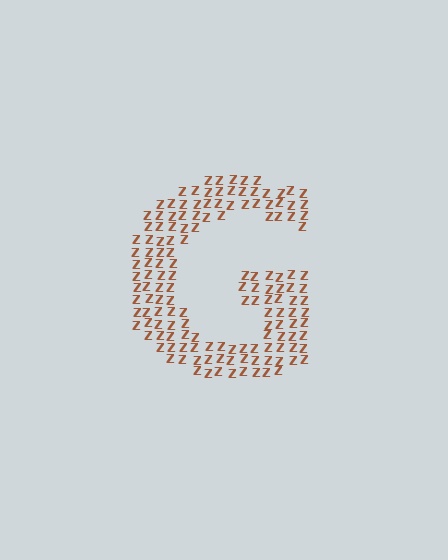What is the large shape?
The large shape is the letter G.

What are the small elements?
The small elements are letter Z's.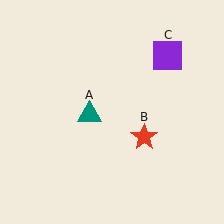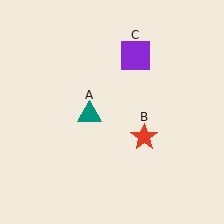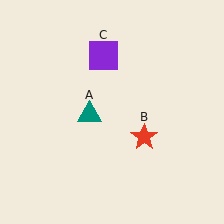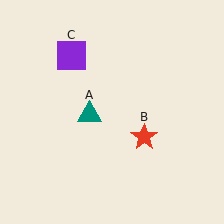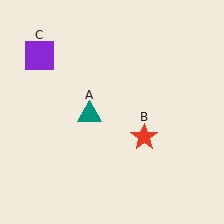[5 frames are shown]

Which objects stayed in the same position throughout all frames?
Teal triangle (object A) and red star (object B) remained stationary.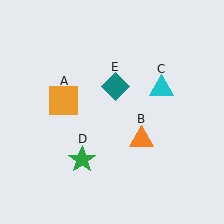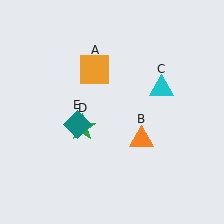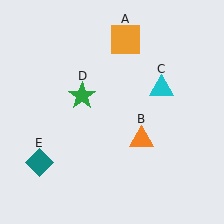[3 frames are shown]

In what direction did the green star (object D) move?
The green star (object D) moved up.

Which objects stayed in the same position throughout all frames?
Orange triangle (object B) and cyan triangle (object C) remained stationary.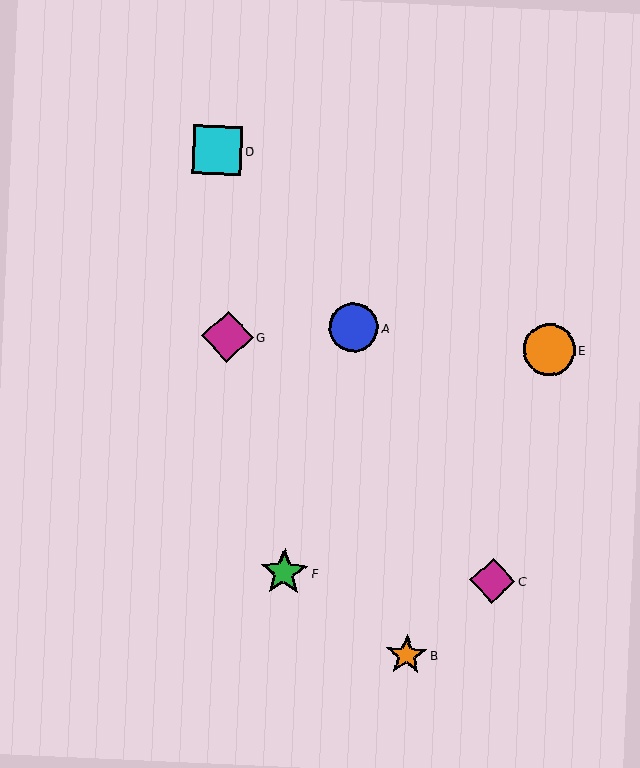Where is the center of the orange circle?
The center of the orange circle is at (549, 350).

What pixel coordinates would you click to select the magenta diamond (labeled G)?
Click at (228, 337) to select the magenta diamond G.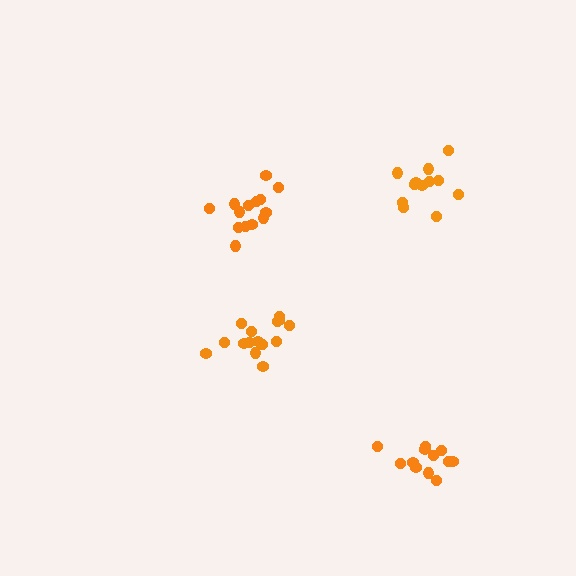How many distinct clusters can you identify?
There are 4 distinct clusters.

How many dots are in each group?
Group 1: 15 dots, Group 2: 12 dots, Group 3: 14 dots, Group 4: 12 dots (53 total).